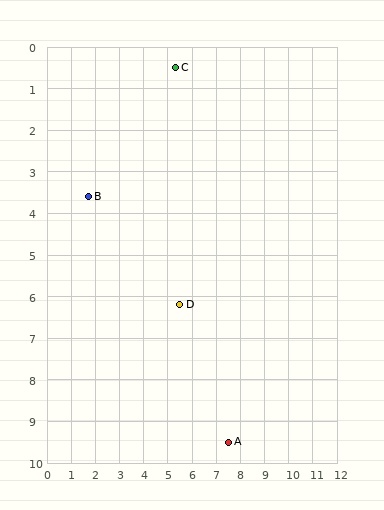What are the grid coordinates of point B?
Point B is at approximately (1.7, 3.6).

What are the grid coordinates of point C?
Point C is at approximately (5.3, 0.5).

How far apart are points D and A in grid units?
Points D and A are about 3.9 grid units apart.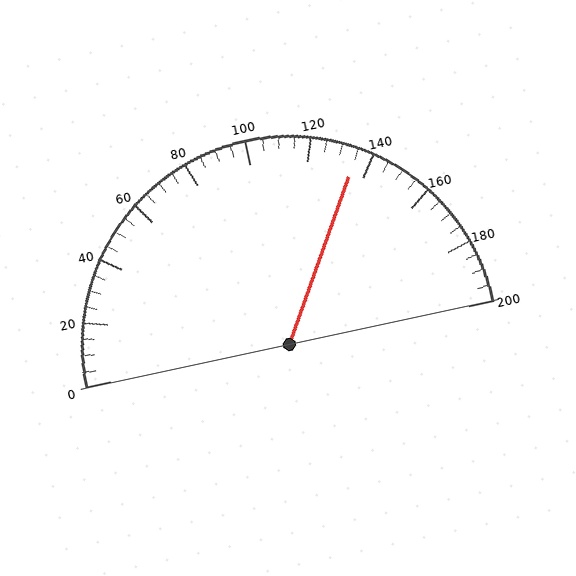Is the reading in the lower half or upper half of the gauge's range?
The reading is in the upper half of the range (0 to 200).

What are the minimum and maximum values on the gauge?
The gauge ranges from 0 to 200.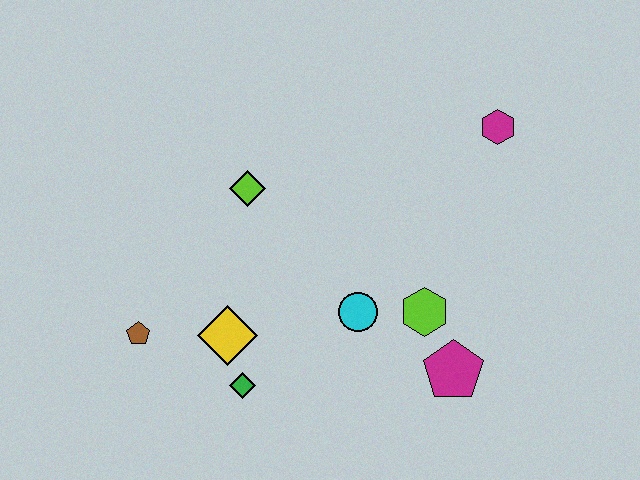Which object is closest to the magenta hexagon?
The lime hexagon is closest to the magenta hexagon.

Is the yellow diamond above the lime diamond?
No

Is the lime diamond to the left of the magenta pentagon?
Yes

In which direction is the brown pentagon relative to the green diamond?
The brown pentagon is to the left of the green diamond.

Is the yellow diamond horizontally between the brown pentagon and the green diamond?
Yes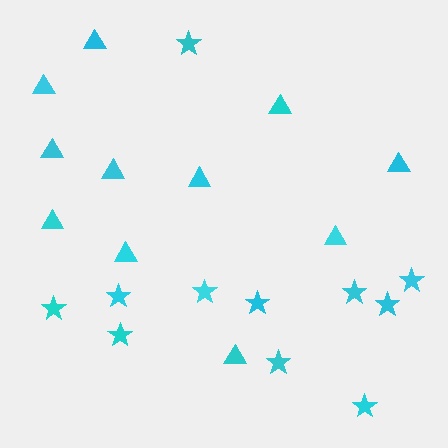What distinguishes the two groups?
There are 2 groups: one group of stars (11) and one group of triangles (11).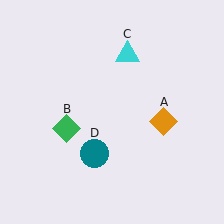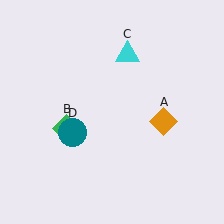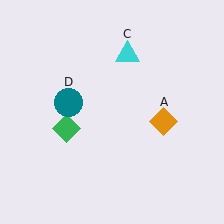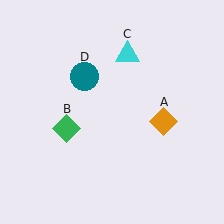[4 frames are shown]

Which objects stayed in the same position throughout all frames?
Orange diamond (object A) and green diamond (object B) and cyan triangle (object C) remained stationary.